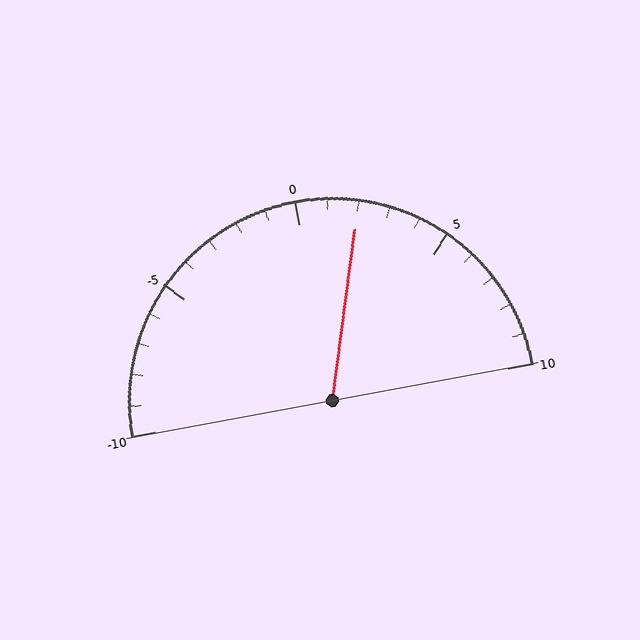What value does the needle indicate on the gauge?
The needle indicates approximately 2.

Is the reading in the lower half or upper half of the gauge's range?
The reading is in the upper half of the range (-10 to 10).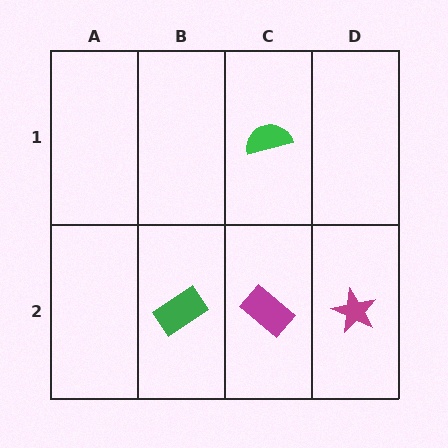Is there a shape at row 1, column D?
No, that cell is empty.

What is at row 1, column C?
A green semicircle.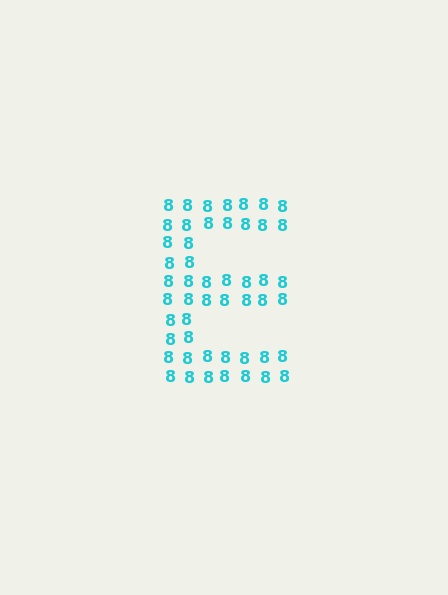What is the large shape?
The large shape is the letter E.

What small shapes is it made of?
It is made of small digit 8's.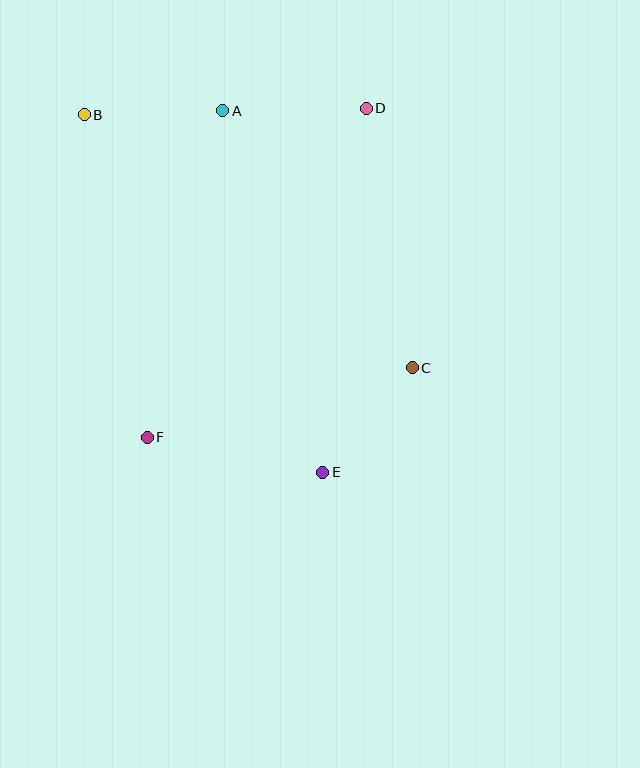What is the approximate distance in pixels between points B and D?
The distance between B and D is approximately 282 pixels.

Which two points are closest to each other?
Points C and E are closest to each other.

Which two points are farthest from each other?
Points B and E are farthest from each other.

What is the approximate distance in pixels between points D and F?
The distance between D and F is approximately 395 pixels.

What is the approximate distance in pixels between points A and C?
The distance between A and C is approximately 319 pixels.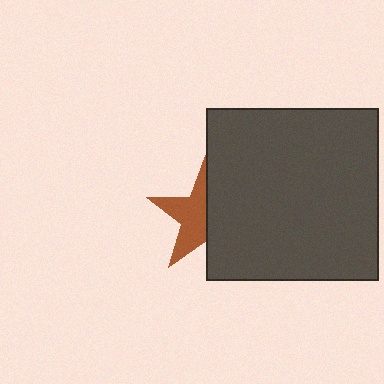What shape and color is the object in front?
The object in front is a dark gray square.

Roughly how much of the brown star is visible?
About half of it is visible (roughly 51%).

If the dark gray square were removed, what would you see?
You would see the complete brown star.